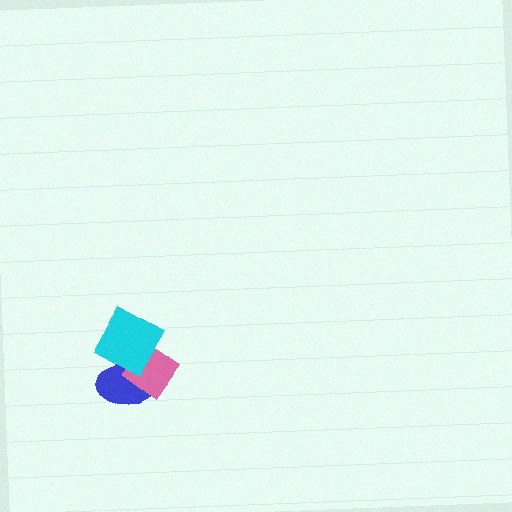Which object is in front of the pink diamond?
The cyan diamond is in front of the pink diamond.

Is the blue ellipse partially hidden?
Yes, it is partially covered by another shape.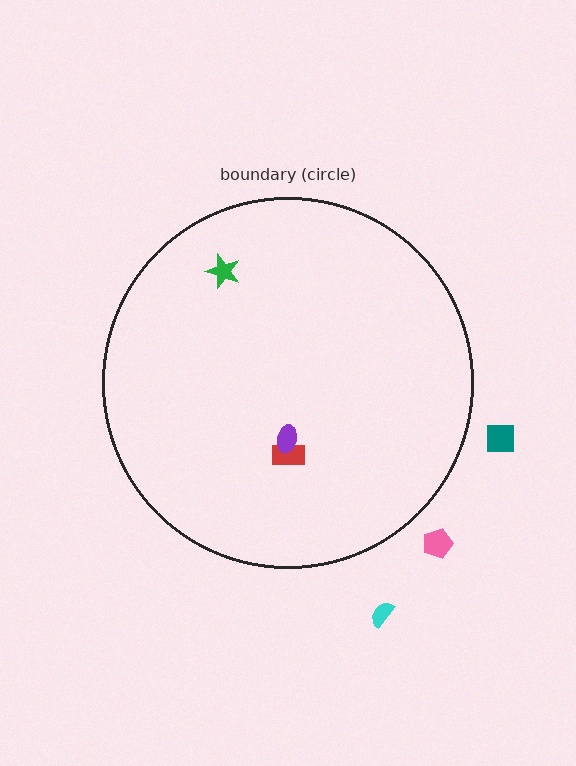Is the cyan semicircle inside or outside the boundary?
Outside.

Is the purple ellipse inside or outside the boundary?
Inside.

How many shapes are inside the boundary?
3 inside, 3 outside.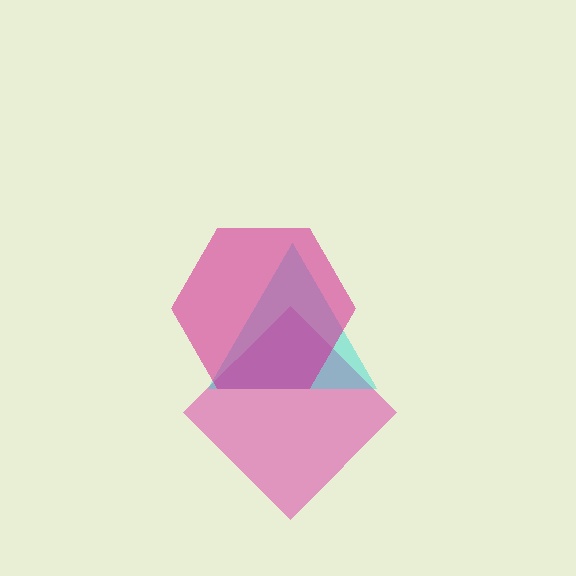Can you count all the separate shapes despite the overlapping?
Yes, there are 3 separate shapes.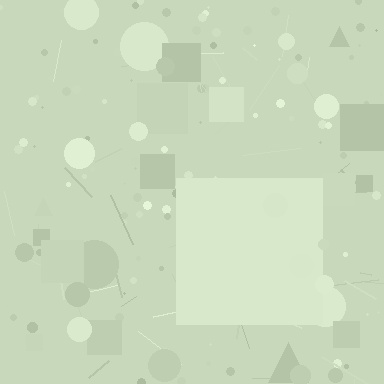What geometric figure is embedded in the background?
A square is embedded in the background.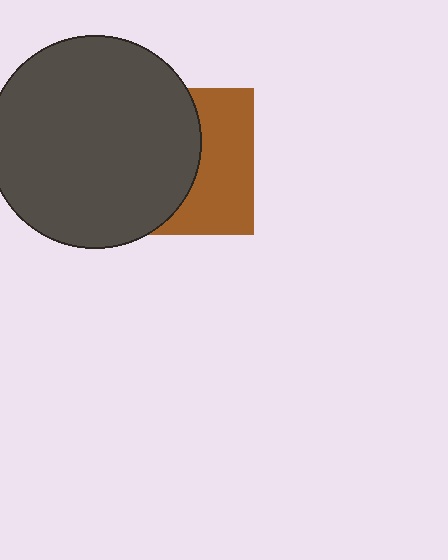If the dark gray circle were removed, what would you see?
You would see the complete brown square.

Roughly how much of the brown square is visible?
A small part of it is visible (roughly 43%).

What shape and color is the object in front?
The object in front is a dark gray circle.